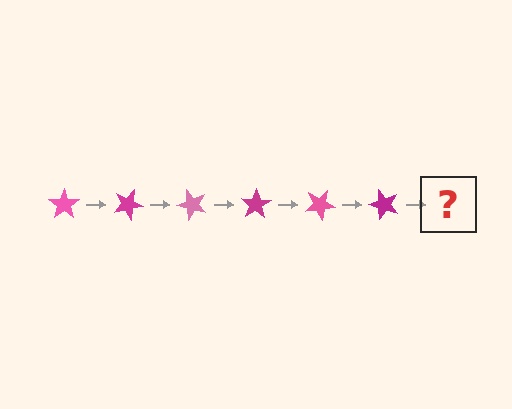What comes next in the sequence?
The next element should be a pink star, rotated 150 degrees from the start.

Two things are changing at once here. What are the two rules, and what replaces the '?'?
The two rules are that it rotates 25 degrees each step and the color cycles through pink and magenta. The '?' should be a pink star, rotated 150 degrees from the start.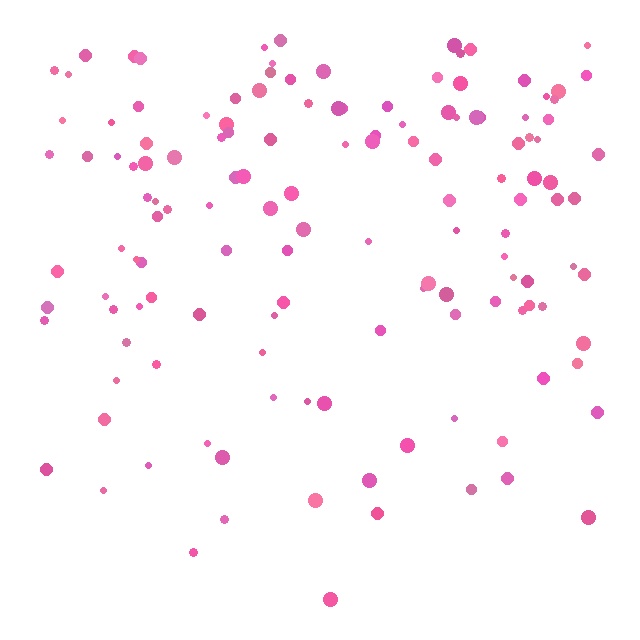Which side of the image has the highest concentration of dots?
The top.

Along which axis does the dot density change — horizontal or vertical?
Vertical.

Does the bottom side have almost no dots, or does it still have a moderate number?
Still a moderate number, just noticeably fewer than the top.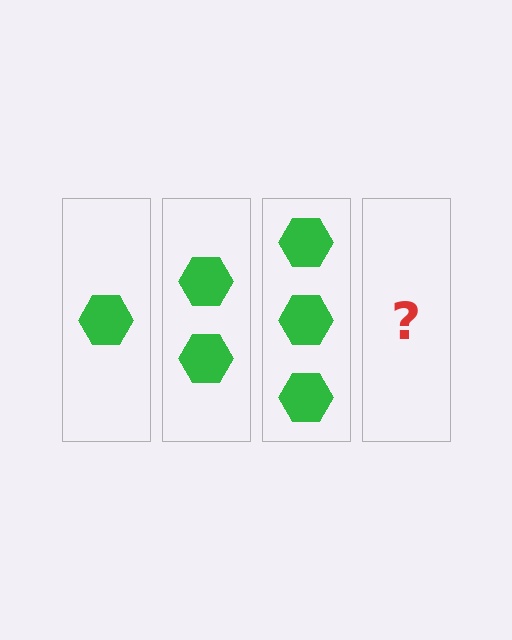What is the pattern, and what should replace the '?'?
The pattern is that each step adds one more hexagon. The '?' should be 4 hexagons.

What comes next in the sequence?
The next element should be 4 hexagons.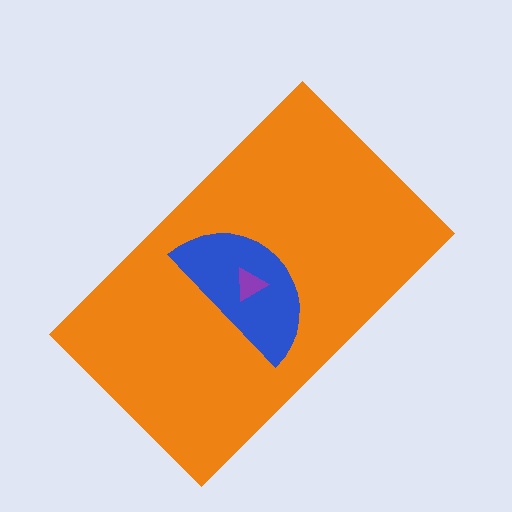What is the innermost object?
The purple triangle.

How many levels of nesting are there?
3.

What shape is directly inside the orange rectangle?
The blue semicircle.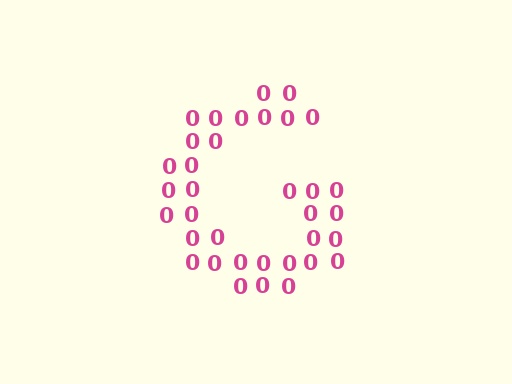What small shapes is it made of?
It is made of small digit 0's.